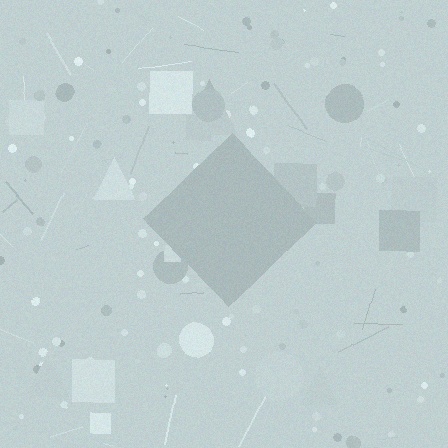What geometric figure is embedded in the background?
A diamond is embedded in the background.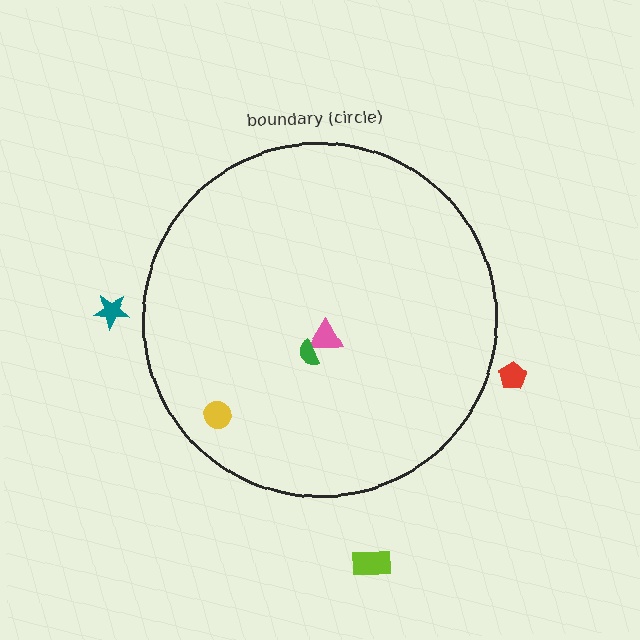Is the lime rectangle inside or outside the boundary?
Outside.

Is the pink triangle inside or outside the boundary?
Inside.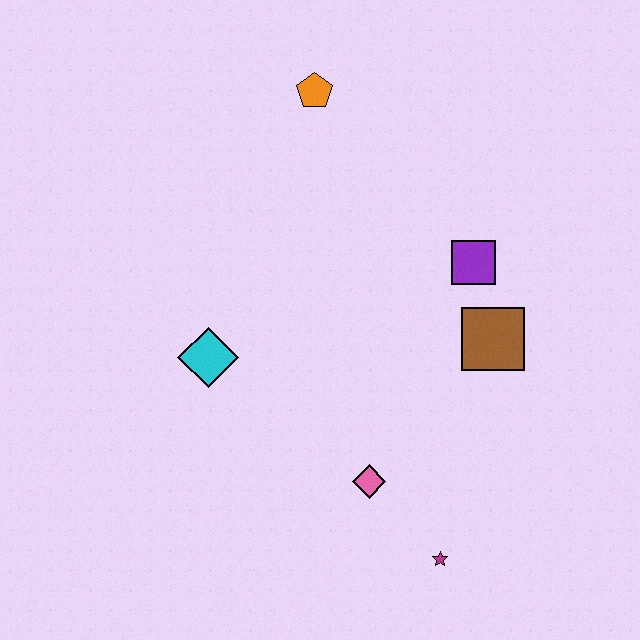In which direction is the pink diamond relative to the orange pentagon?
The pink diamond is below the orange pentagon.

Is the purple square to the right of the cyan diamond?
Yes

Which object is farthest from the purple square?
The magenta star is farthest from the purple square.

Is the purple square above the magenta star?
Yes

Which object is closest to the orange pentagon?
The purple square is closest to the orange pentagon.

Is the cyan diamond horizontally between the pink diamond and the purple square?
No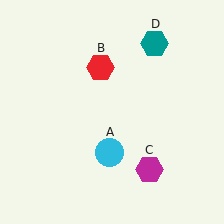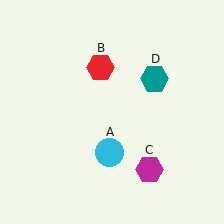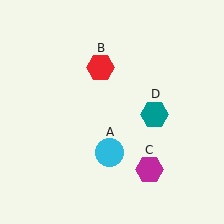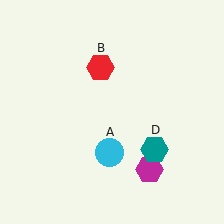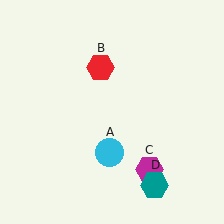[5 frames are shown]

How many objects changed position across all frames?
1 object changed position: teal hexagon (object D).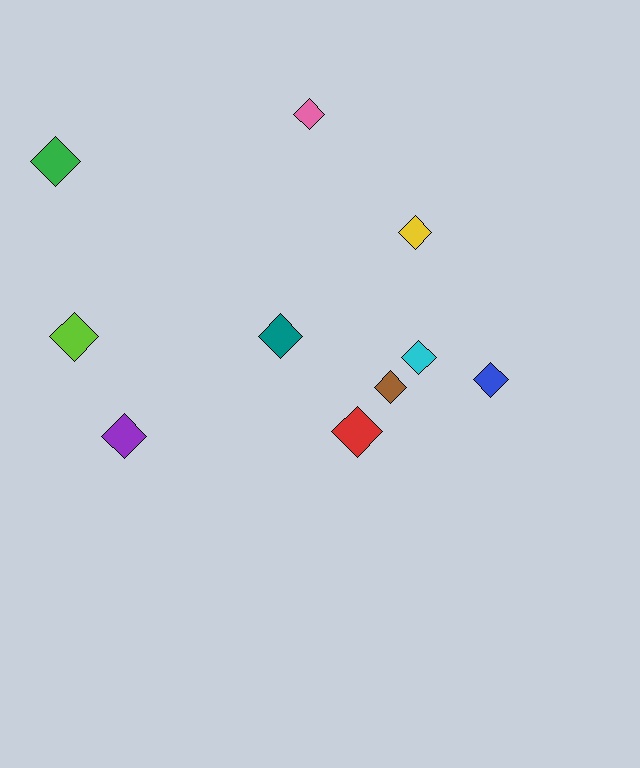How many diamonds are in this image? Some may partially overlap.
There are 10 diamonds.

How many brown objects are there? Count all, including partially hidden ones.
There is 1 brown object.